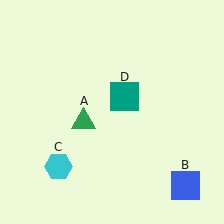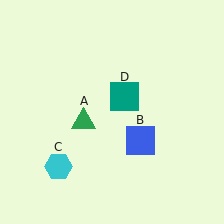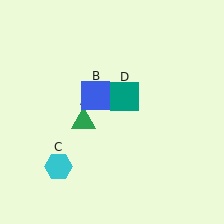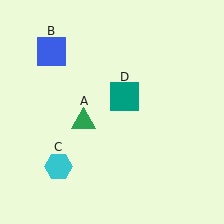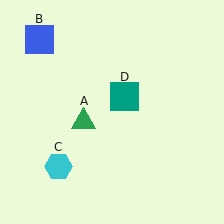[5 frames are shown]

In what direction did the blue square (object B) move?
The blue square (object B) moved up and to the left.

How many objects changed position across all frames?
1 object changed position: blue square (object B).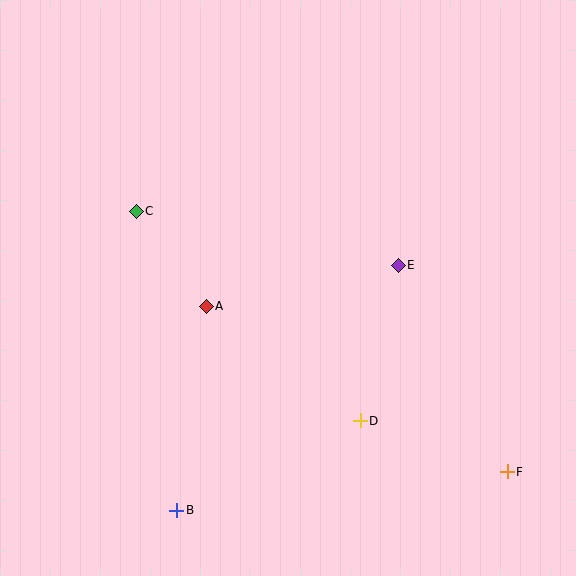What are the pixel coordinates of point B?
Point B is at (177, 510).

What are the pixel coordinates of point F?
Point F is at (507, 472).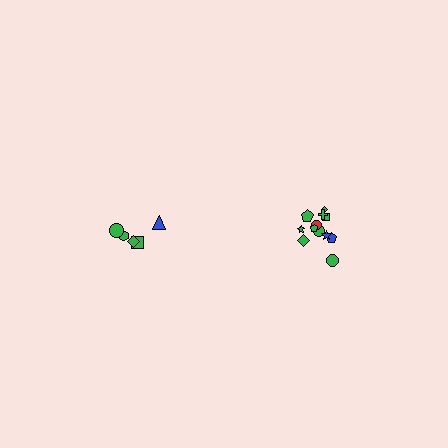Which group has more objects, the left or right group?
The right group.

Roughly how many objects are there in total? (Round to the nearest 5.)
Roughly 15 objects in total.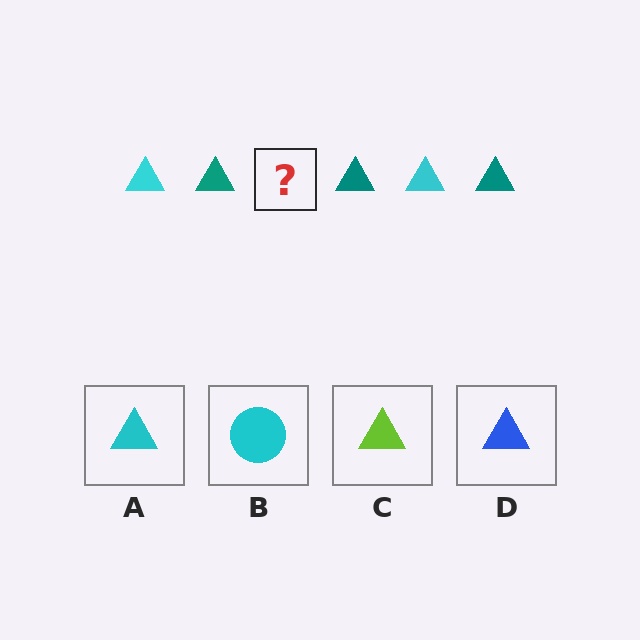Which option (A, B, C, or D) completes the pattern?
A.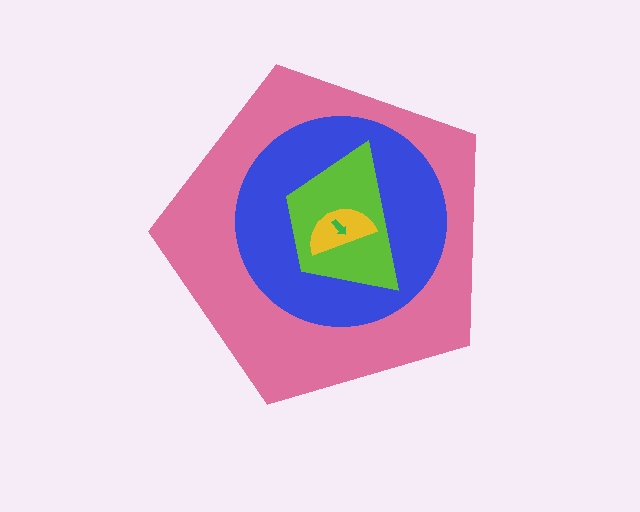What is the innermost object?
The green arrow.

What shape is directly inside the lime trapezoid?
The yellow semicircle.